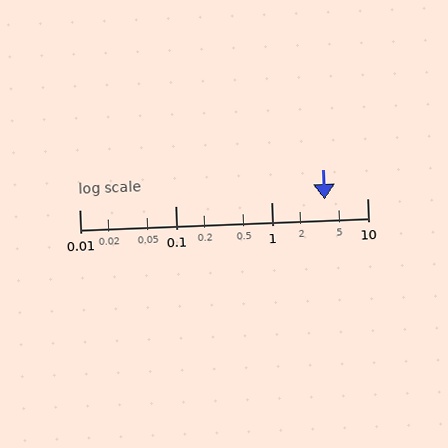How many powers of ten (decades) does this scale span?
The scale spans 3 decades, from 0.01 to 10.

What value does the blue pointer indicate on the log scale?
The pointer indicates approximately 3.6.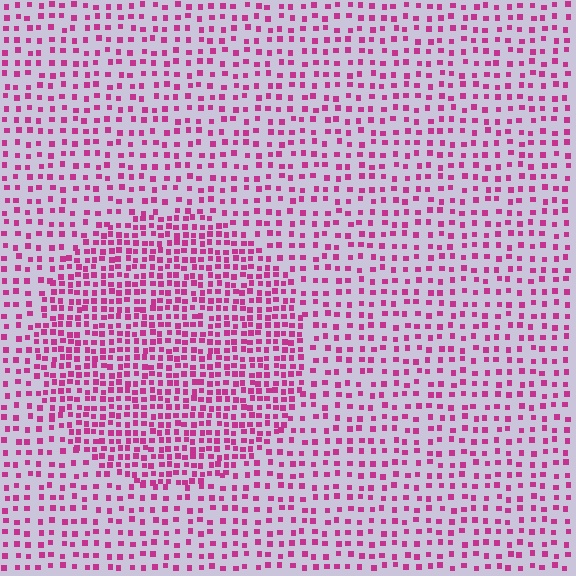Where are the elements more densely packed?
The elements are more densely packed inside the circle boundary.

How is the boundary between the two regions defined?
The boundary is defined by a change in element density (approximately 1.9x ratio). All elements are the same color, size, and shape.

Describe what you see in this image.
The image contains small magenta elements arranged at two different densities. A circle-shaped region is visible where the elements are more densely packed than the surrounding area.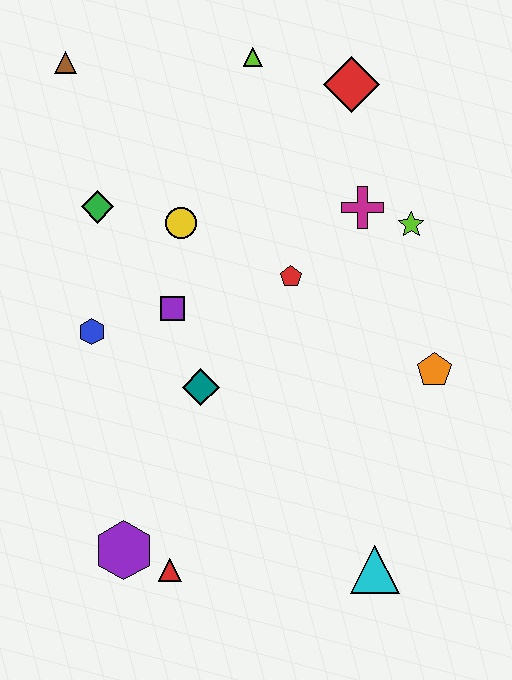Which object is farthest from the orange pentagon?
The brown triangle is farthest from the orange pentagon.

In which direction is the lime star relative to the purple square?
The lime star is to the right of the purple square.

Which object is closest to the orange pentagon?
The lime star is closest to the orange pentagon.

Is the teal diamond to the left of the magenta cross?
Yes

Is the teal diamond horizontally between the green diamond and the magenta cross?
Yes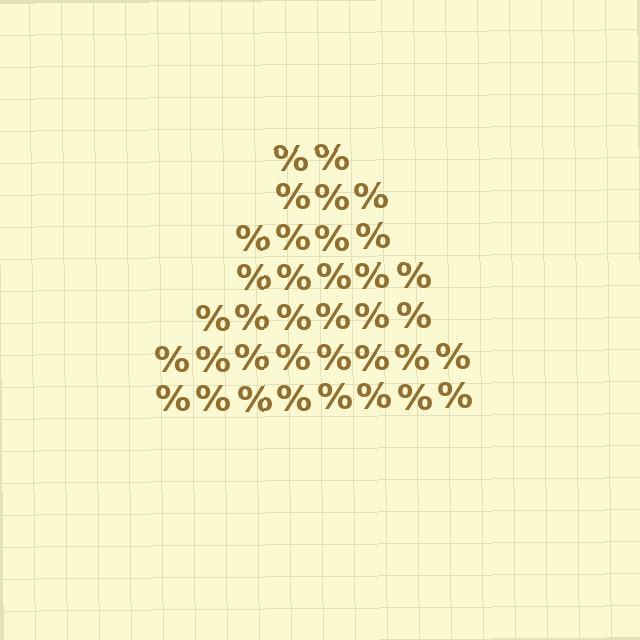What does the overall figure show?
The overall figure shows a triangle.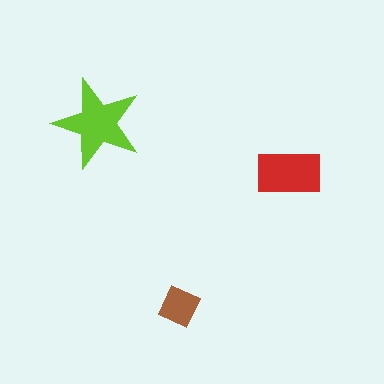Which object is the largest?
The lime star.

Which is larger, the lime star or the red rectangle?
The lime star.